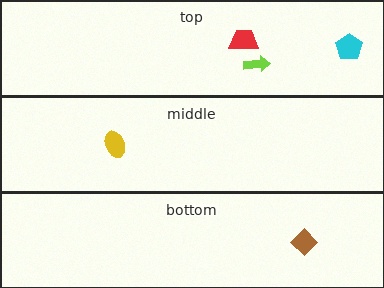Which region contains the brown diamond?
The bottom region.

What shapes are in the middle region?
The yellow ellipse.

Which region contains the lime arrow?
The top region.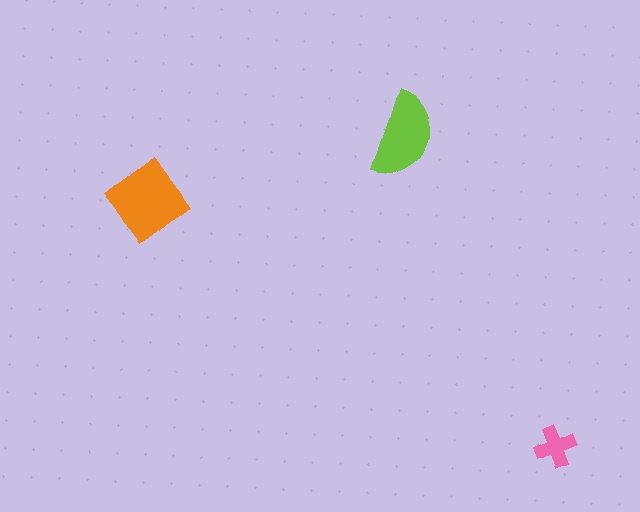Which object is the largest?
The orange diamond.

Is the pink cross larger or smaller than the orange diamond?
Smaller.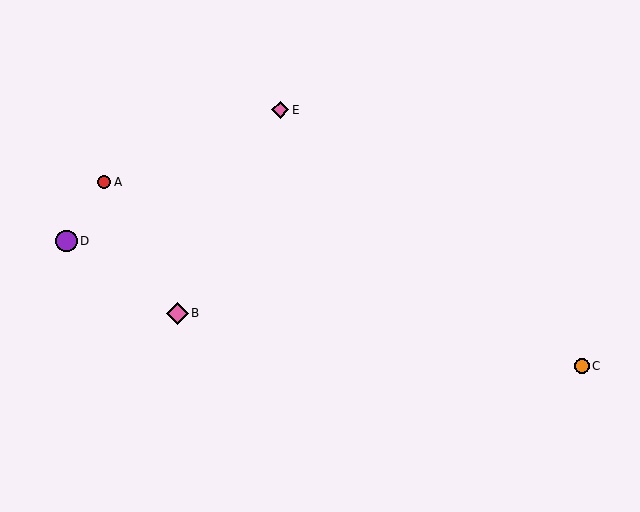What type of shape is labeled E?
Shape E is a pink diamond.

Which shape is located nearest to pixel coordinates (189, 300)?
The pink diamond (labeled B) at (177, 313) is nearest to that location.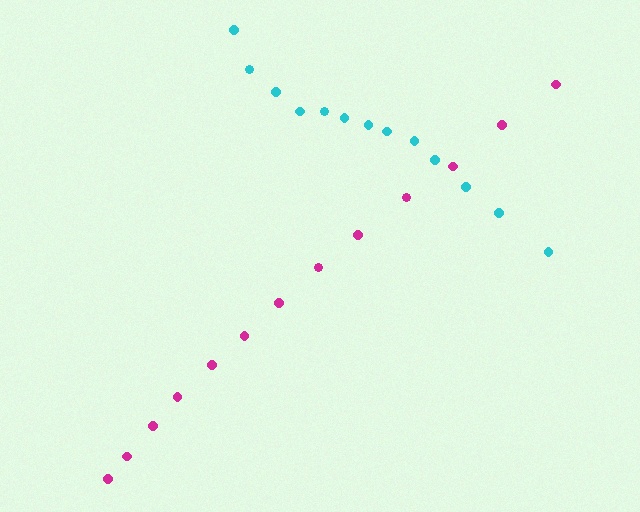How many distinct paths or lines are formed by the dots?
There are 2 distinct paths.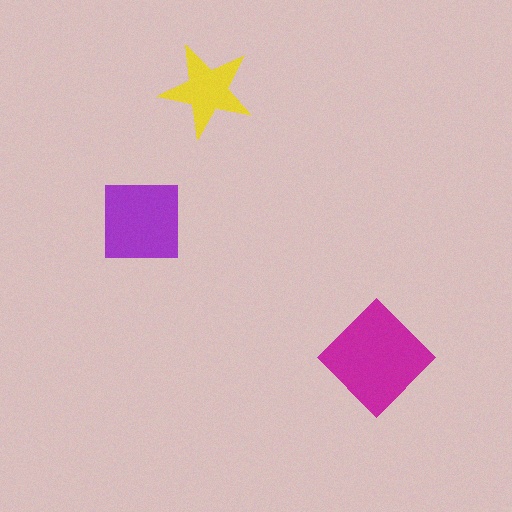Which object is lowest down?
The magenta diamond is bottommost.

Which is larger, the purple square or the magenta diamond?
The magenta diamond.